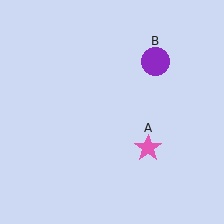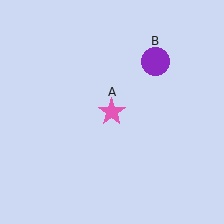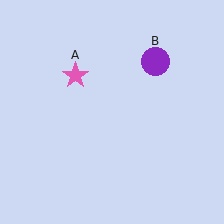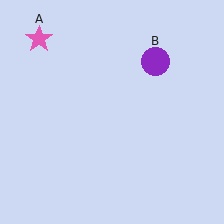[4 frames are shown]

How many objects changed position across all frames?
1 object changed position: pink star (object A).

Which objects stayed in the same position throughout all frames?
Purple circle (object B) remained stationary.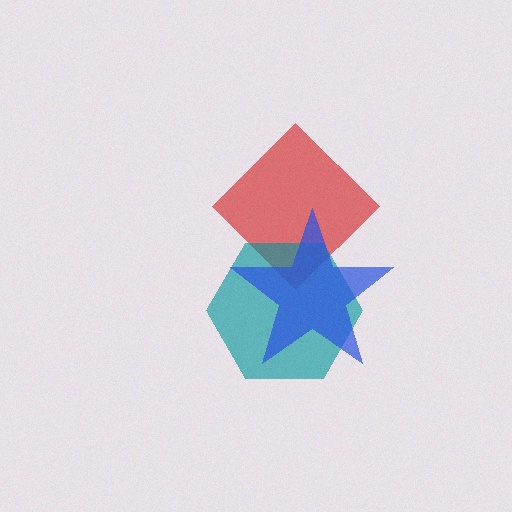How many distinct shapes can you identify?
There are 3 distinct shapes: a red diamond, a teal hexagon, a blue star.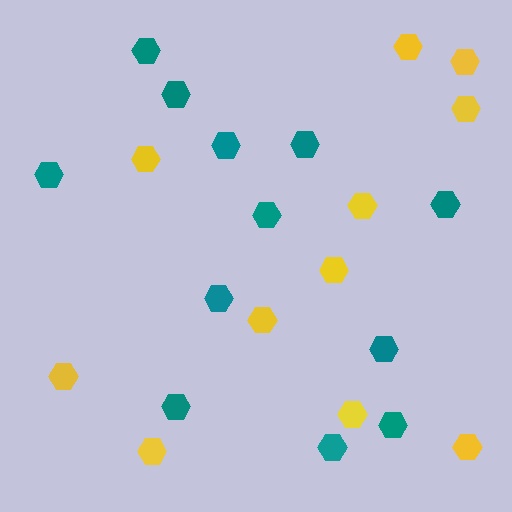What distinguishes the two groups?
There are 2 groups: one group of yellow hexagons (11) and one group of teal hexagons (12).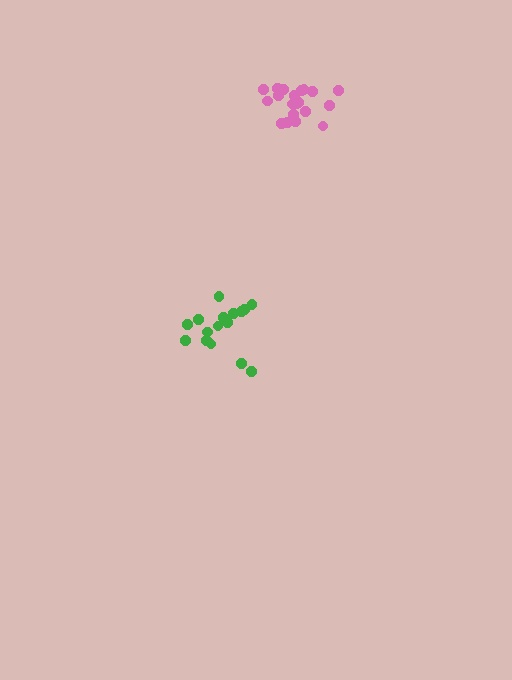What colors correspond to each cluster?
The clusters are colored: green, pink.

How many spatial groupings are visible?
There are 2 spatial groupings.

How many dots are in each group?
Group 1: 16 dots, Group 2: 20 dots (36 total).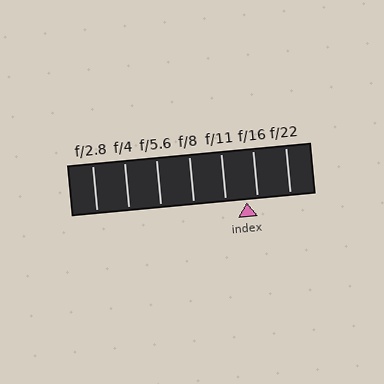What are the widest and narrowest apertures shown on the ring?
The widest aperture shown is f/2.8 and the narrowest is f/22.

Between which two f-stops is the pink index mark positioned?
The index mark is between f/11 and f/16.